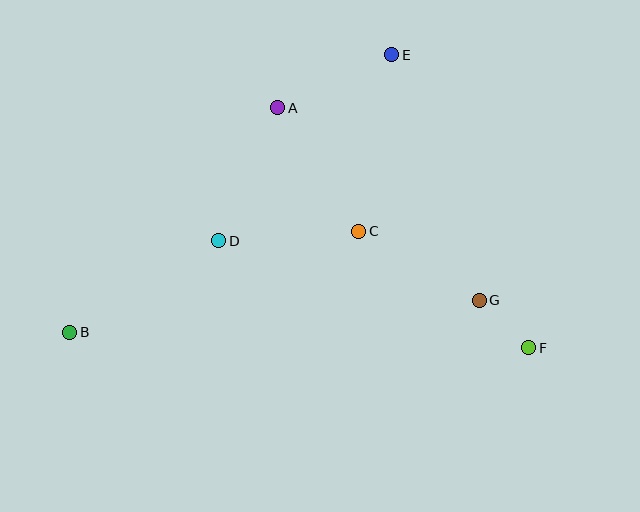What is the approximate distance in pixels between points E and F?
The distance between E and F is approximately 323 pixels.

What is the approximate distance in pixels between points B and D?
The distance between B and D is approximately 175 pixels.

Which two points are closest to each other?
Points F and G are closest to each other.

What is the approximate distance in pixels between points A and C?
The distance between A and C is approximately 148 pixels.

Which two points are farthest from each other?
Points B and F are farthest from each other.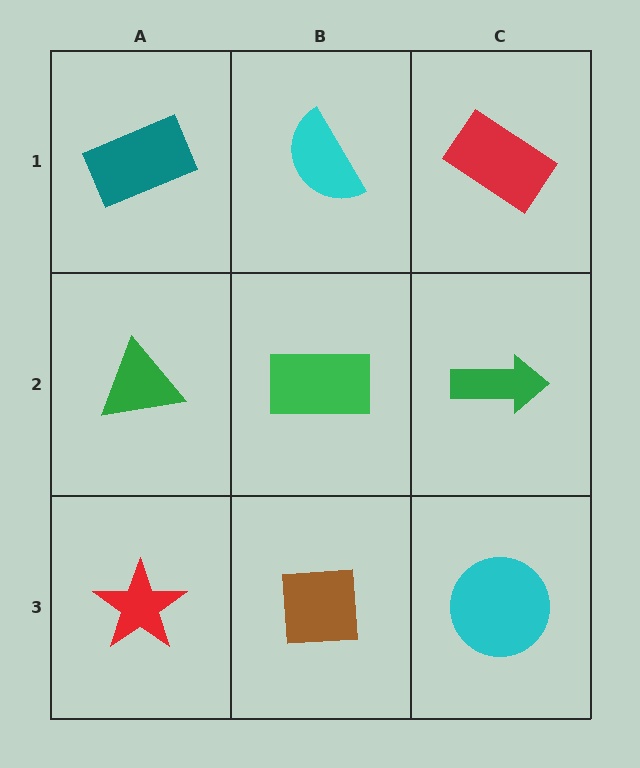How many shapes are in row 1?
3 shapes.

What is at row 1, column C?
A red rectangle.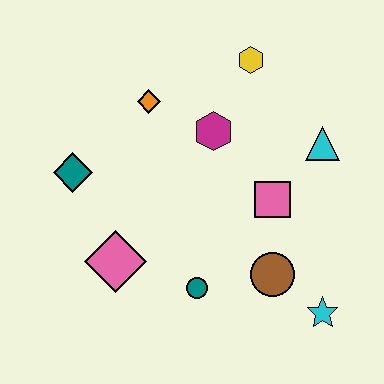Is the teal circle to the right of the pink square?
No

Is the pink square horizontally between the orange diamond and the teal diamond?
No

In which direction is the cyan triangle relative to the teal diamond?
The cyan triangle is to the right of the teal diamond.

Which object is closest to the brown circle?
The cyan star is closest to the brown circle.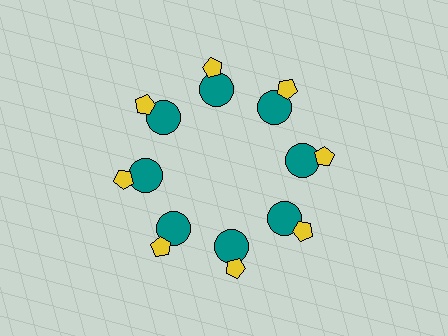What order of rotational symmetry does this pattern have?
This pattern has 8-fold rotational symmetry.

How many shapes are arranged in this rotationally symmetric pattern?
There are 16 shapes, arranged in 8 groups of 2.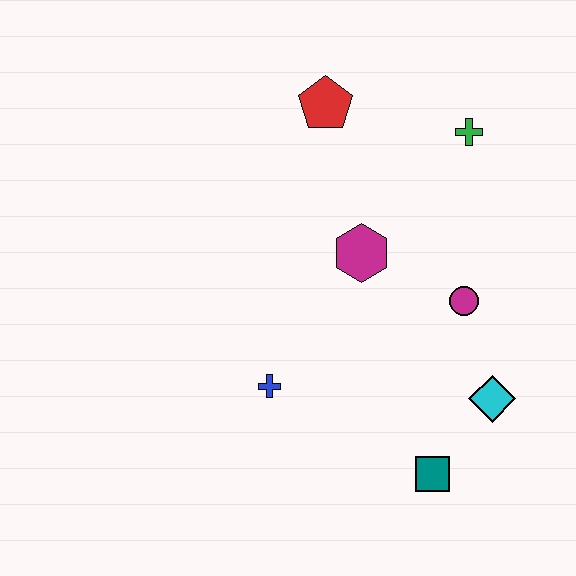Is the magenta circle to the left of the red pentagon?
No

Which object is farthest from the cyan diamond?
The red pentagon is farthest from the cyan diamond.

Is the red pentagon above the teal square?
Yes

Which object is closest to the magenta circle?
The cyan diamond is closest to the magenta circle.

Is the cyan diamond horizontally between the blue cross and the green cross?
No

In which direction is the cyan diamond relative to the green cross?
The cyan diamond is below the green cross.